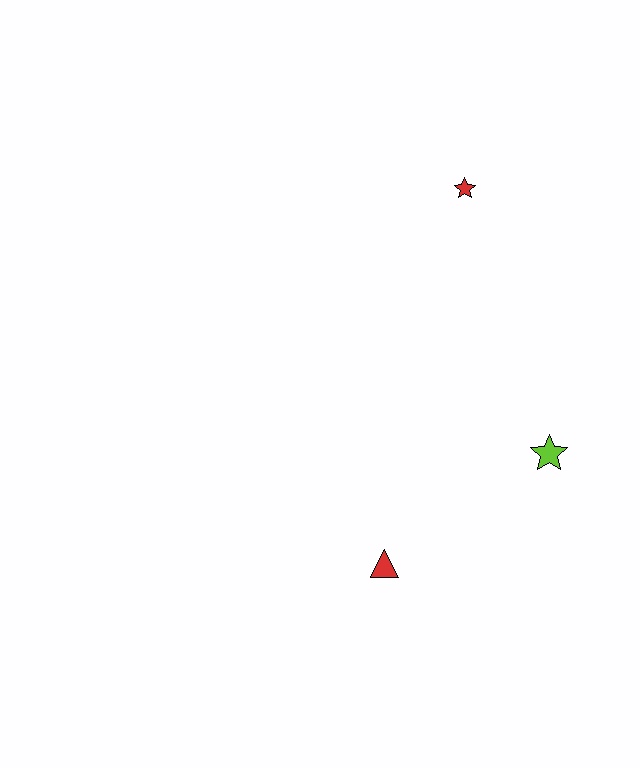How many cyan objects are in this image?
There are no cyan objects.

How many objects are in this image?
There are 3 objects.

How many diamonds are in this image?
There are no diamonds.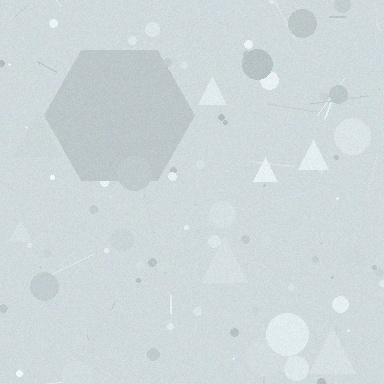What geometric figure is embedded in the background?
A hexagon is embedded in the background.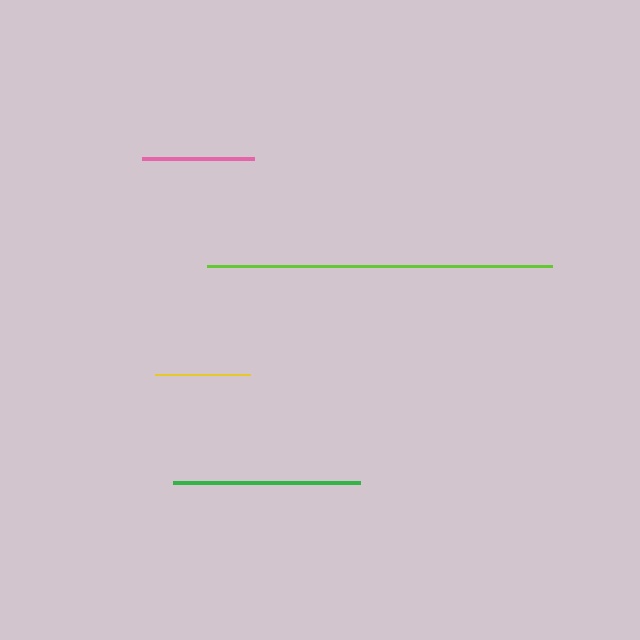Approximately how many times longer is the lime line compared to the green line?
The lime line is approximately 1.8 times the length of the green line.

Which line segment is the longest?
The lime line is the longest at approximately 345 pixels.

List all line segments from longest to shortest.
From longest to shortest: lime, green, pink, yellow.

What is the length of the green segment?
The green segment is approximately 187 pixels long.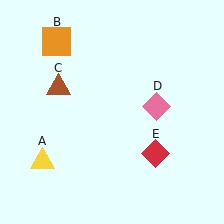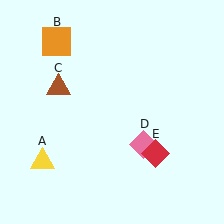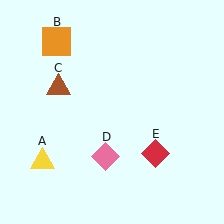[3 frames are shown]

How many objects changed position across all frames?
1 object changed position: pink diamond (object D).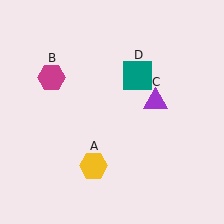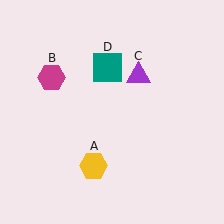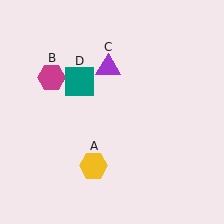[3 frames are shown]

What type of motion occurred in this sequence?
The purple triangle (object C), teal square (object D) rotated counterclockwise around the center of the scene.